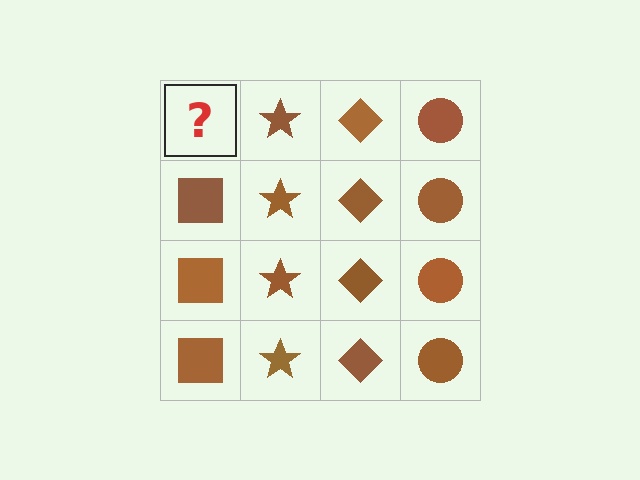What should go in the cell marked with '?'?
The missing cell should contain a brown square.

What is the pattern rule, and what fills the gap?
The rule is that each column has a consistent shape. The gap should be filled with a brown square.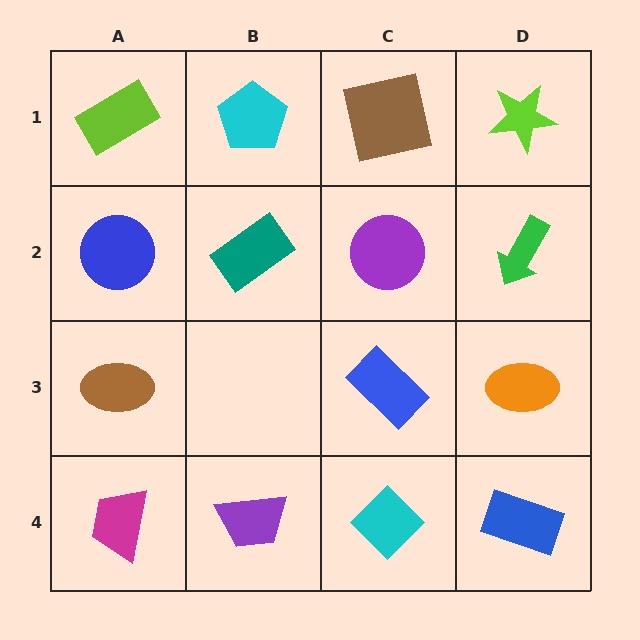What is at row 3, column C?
A blue rectangle.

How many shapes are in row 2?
4 shapes.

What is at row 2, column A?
A blue circle.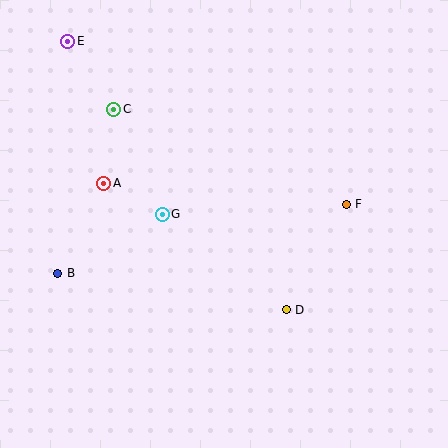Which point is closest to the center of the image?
Point G at (162, 214) is closest to the center.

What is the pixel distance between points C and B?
The distance between C and B is 174 pixels.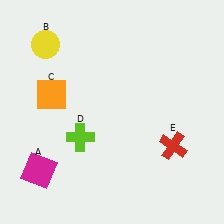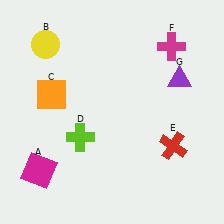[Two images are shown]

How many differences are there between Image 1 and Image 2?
There are 2 differences between the two images.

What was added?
A magenta cross (F), a purple triangle (G) were added in Image 2.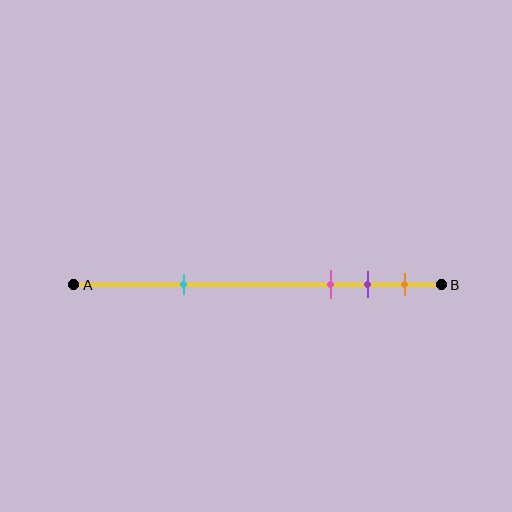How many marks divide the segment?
There are 4 marks dividing the segment.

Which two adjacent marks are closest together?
The purple and orange marks are the closest adjacent pair.